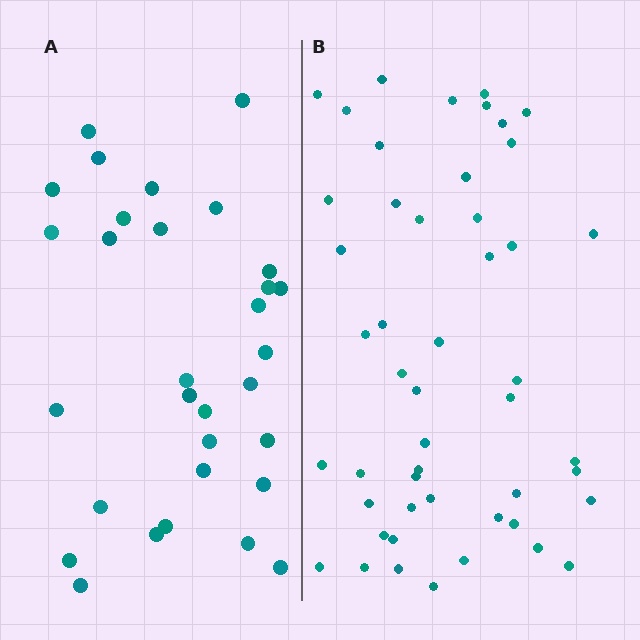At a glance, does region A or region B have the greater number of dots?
Region B (the right region) has more dots.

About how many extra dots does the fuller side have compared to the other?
Region B has approximately 20 more dots than region A.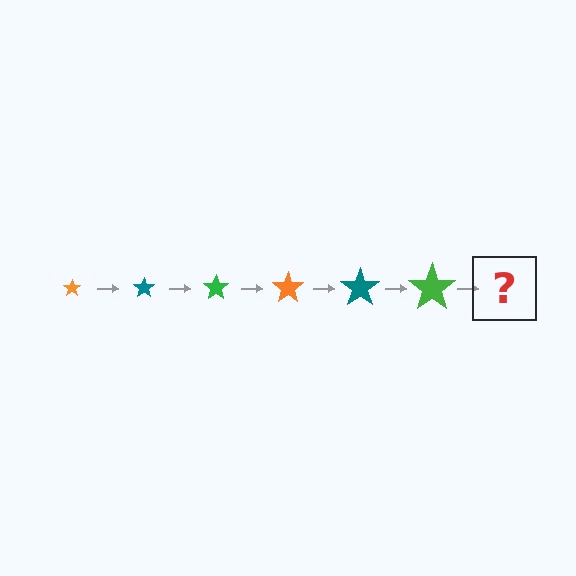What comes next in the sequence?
The next element should be an orange star, larger than the previous one.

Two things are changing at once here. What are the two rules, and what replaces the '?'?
The two rules are that the star grows larger each step and the color cycles through orange, teal, and green. The '?' should be an orange star, larger than the previous one.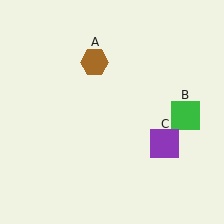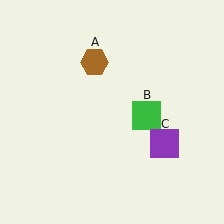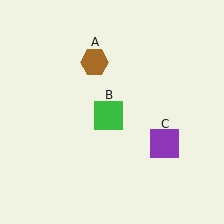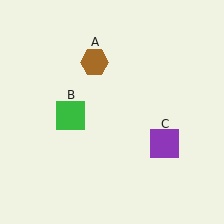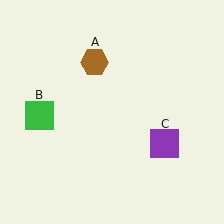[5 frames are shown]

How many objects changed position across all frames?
1 object changed position: green square (object B).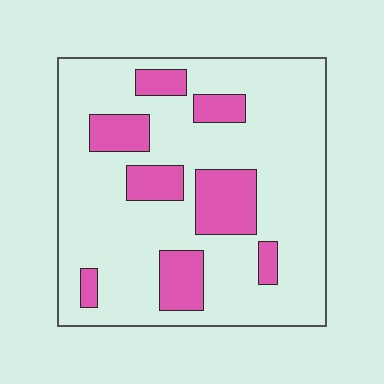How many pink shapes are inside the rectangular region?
8.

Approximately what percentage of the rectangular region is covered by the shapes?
Approximately 20%.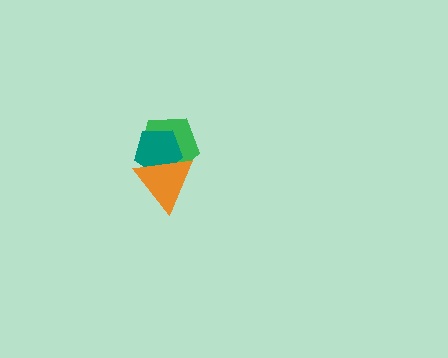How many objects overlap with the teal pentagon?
2 objects overlap with the teal pentagon.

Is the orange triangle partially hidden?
No, no other shape covers it.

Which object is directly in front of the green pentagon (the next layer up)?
The teal pentagon is directly in front of the green pentagon.